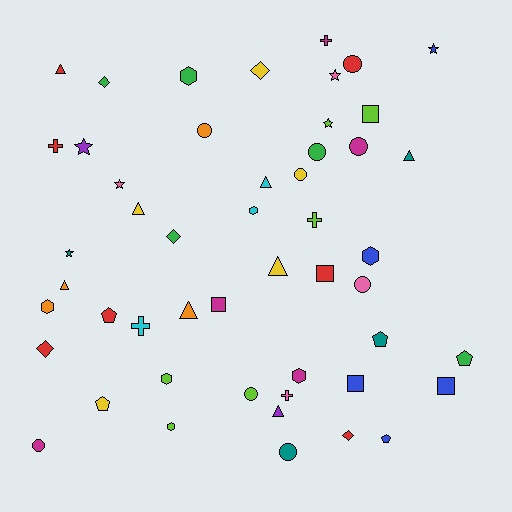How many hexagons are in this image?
There are 7 hexagons.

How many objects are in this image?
There are 50 objects.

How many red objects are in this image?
There are 7 red objects.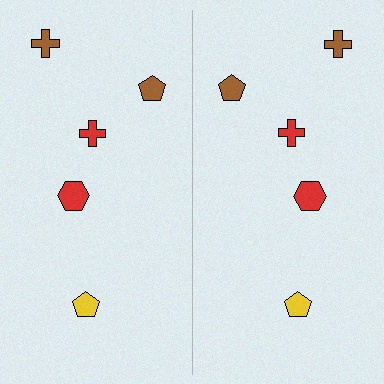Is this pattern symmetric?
Yes, this pattern has bilateral (reflection) symmetry.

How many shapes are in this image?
There are 10 shapes in this image.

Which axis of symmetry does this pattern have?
The pattern has a vertical axis of symmetry running through the center of the image.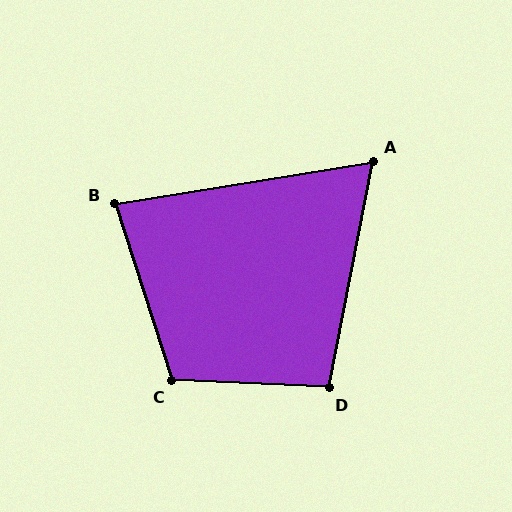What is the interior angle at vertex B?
Approximately 82 degrees (acute).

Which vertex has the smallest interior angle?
A, at approximately 70 degrees.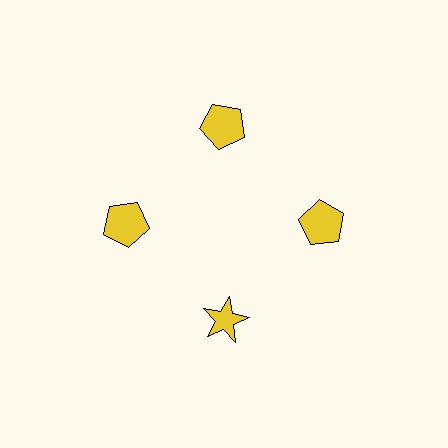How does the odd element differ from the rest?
It has a different shape: star instead of pentagon.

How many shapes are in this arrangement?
There are 4 shapes arranged in a ring pattern.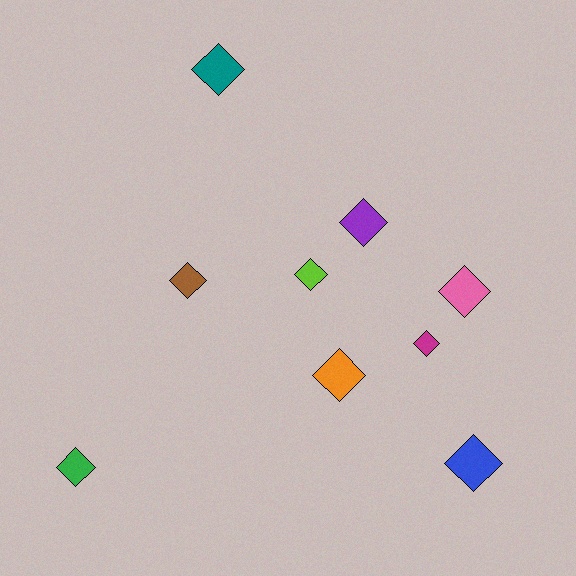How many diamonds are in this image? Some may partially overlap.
There are 9 diamonds.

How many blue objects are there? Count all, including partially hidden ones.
There is 1 blue object.